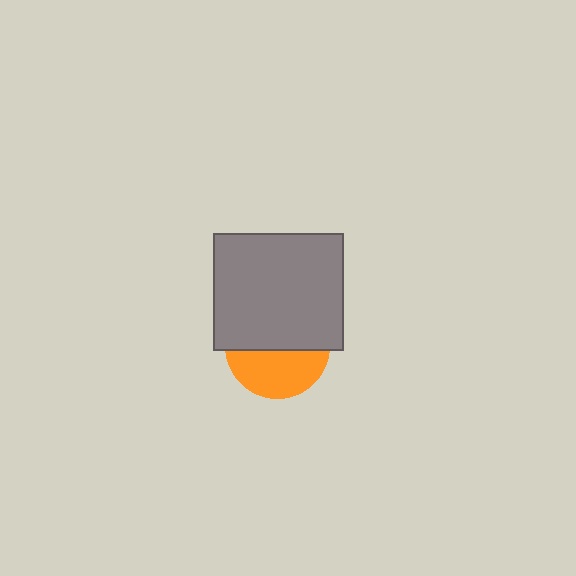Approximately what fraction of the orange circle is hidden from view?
Roughly 56% of the orange circle is hidden behind the gray rectangle.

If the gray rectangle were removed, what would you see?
You would see the complete orange circle.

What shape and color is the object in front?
The object in front is a gray rectangle.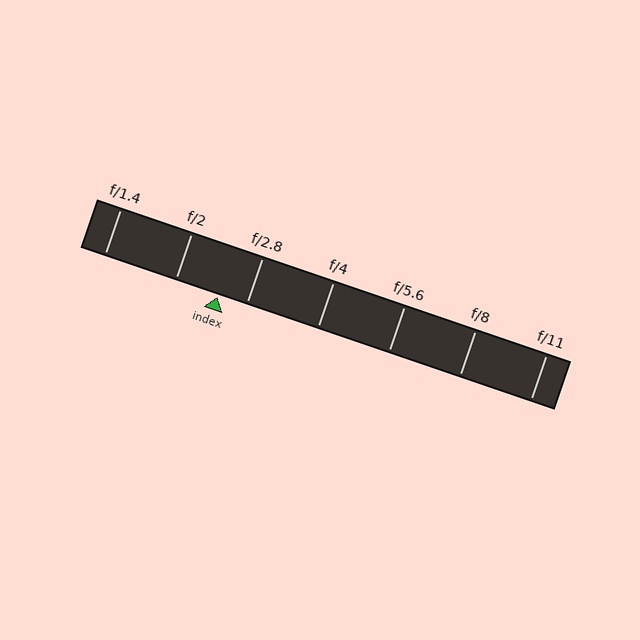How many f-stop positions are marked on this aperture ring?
There are 7 f-stop positions marked.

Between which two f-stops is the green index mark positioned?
The index mark is between f/2 and f/2.8.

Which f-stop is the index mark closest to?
The index mark is closest to f/2.8.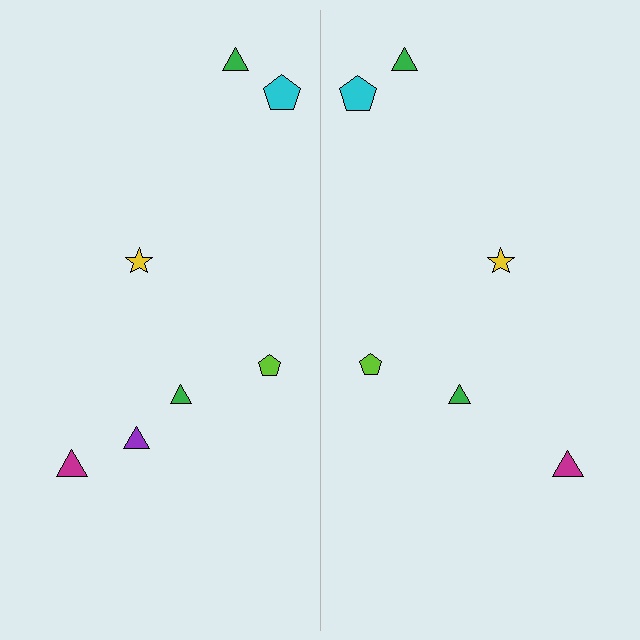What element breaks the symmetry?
A purple triangle is missing from the right side.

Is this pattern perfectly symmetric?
No, the pattern is not perfectly symmetric. A purple triangle is missing from the right side.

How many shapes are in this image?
There are 13 shapes in this image.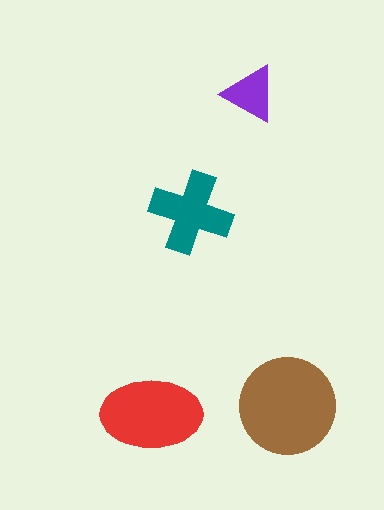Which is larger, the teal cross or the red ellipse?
The red ellipse.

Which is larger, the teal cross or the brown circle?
The brown circle.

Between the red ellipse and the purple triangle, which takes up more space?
The red ellipse.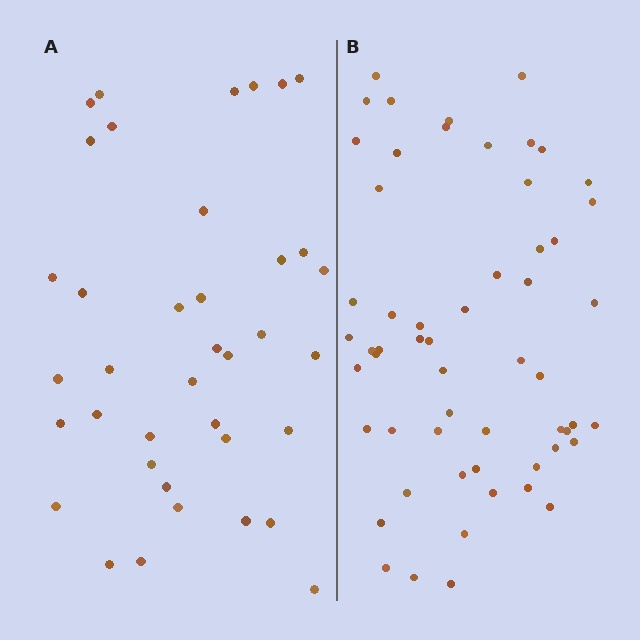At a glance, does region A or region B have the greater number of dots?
Region B (the right region) has more dots.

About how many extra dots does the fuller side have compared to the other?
Region B has approximately 20 more dots than region A.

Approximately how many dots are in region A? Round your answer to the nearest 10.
About 40 dots. (The exact count is 38, which rounds to 40.)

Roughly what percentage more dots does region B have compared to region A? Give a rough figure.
About 50% more.